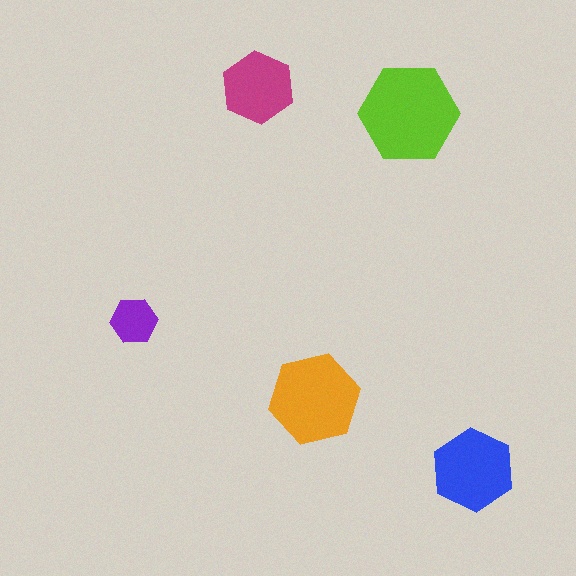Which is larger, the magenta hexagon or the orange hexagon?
The orange one.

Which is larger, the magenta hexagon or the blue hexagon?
The blue one.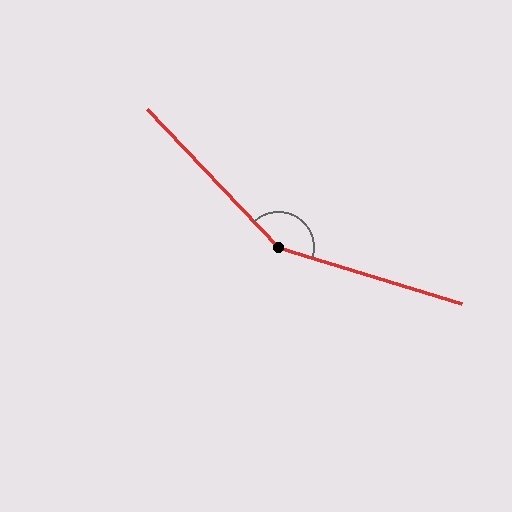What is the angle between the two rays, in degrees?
Approximately 150 degrees.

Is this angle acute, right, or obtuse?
It is obtuse.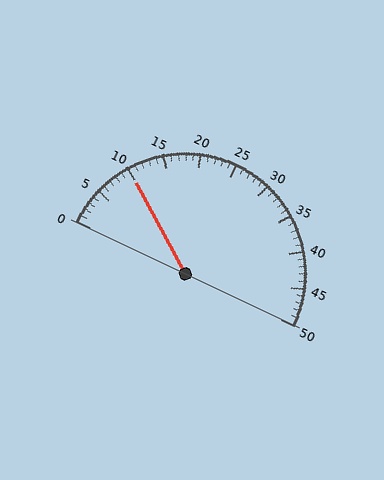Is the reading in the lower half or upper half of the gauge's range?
The reading is in the lower half of the range (0 to 50).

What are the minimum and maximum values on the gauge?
The gauge ranges from 0 to 50.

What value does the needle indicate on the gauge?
The needle indicates approximately 10.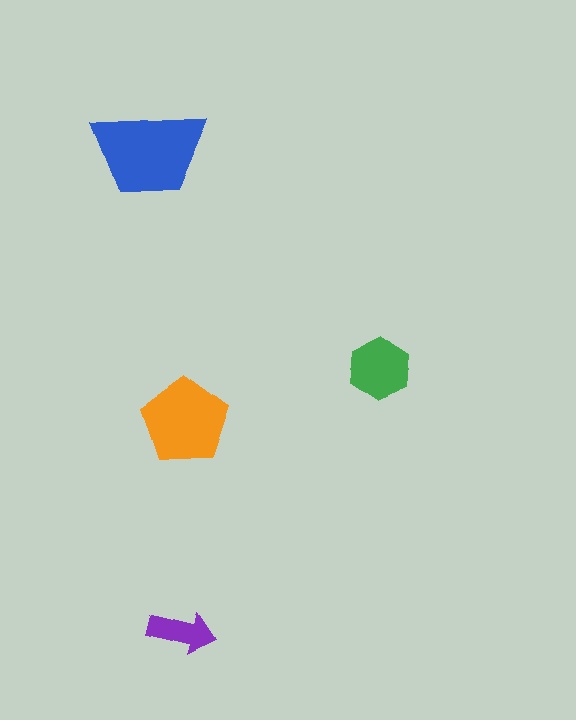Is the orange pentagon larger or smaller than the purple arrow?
Larger.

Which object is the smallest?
The purple arrow.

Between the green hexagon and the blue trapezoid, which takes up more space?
The blue trapezoid.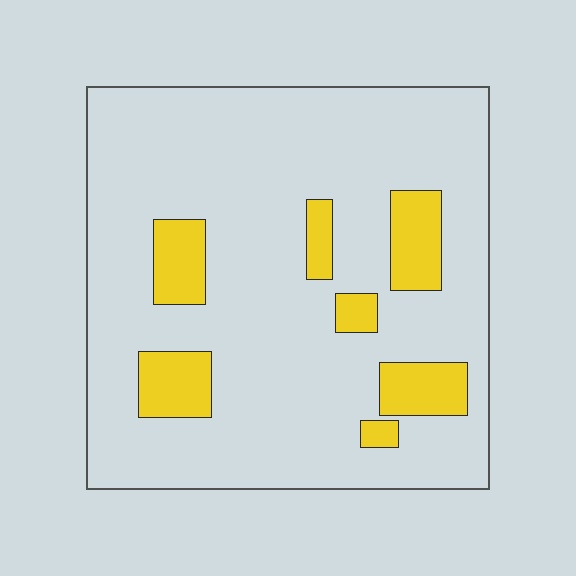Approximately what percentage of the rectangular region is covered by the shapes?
Approximately 15%.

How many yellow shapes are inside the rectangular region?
7.